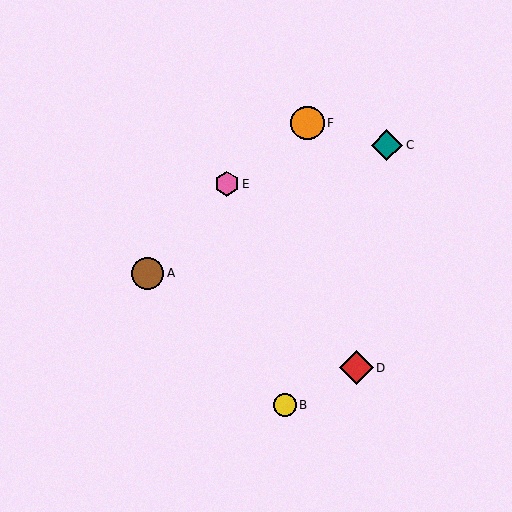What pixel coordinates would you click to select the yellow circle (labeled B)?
Click at (285, 405) to select the yellow circle B.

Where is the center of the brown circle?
The center of the brown circle is at (148, 273).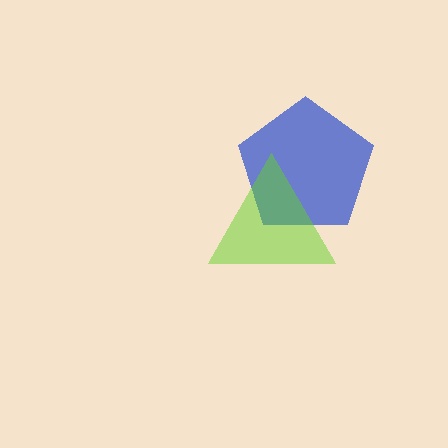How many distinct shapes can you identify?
There are 2 distinct shapes: a blue pentagon, a lime triangle.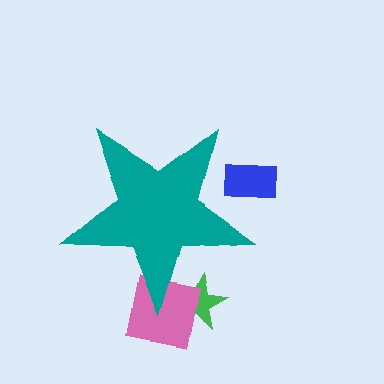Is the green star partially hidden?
Yes, the green star is partially hidden behind the teal star.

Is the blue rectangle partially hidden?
Yes, the blue rectangle is partially hidden behind the teal star.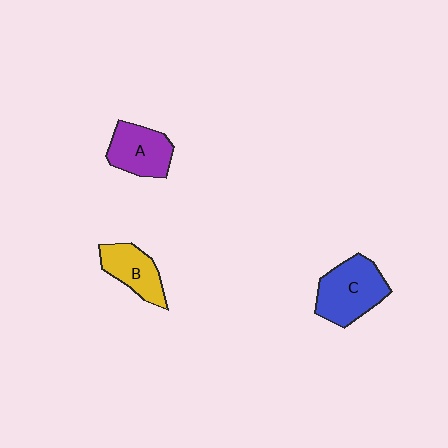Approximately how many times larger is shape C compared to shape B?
Approximately 1.4 times.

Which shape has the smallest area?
Shape B (yellow).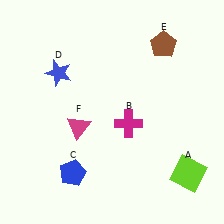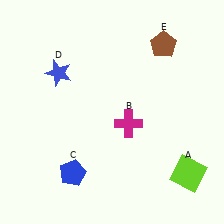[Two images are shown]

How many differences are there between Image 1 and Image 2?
There is 1 difference between the two images.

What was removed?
The magenta triangle (F) was removed in Image 2.